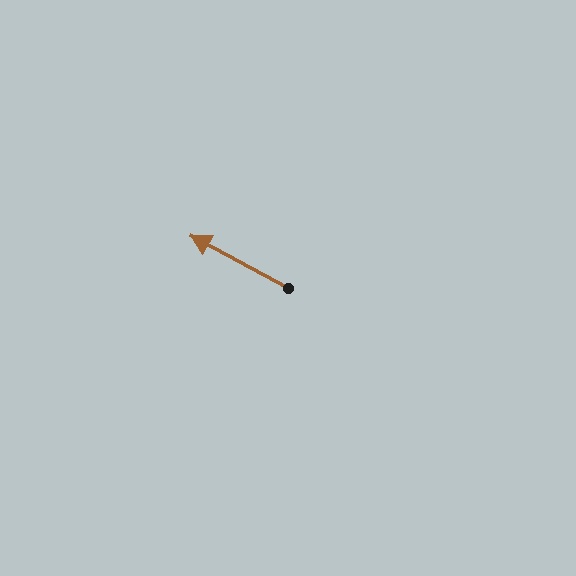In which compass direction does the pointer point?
Northwest.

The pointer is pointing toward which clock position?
Roughly 10 o'clock.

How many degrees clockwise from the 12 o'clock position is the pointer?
Approximately 298 degrees.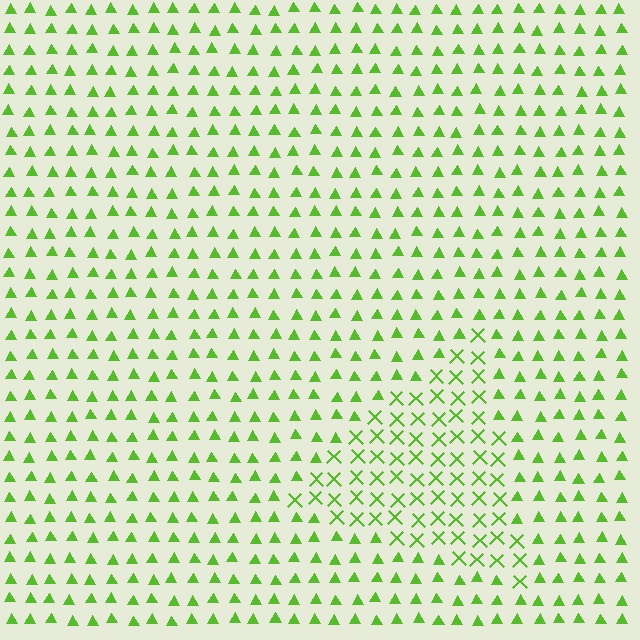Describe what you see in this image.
The image is filled with small lime elements arranged in a uniform grid. A triangle-shaped region contains X marks, while the surrounding area contains triangles. The boundary is defined purely by the change in element shape.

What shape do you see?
I see a triangle.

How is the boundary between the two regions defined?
The boundary is defined by a change in element shape: X marks inside vs. triangles outside. All elements share the same color and spacing.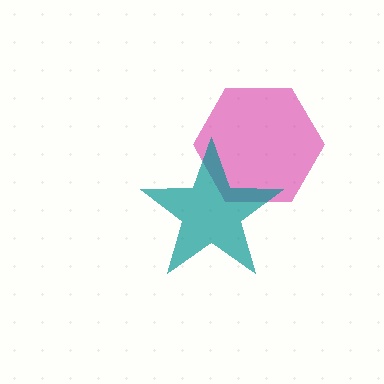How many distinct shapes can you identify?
There are 2 distinct shapes: a magenta hexagon, a teal star.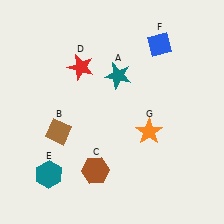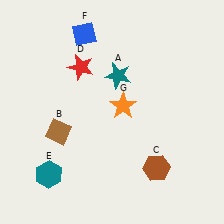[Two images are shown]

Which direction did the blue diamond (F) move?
The blue diamond (F) moved left.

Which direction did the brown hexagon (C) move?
The brown hexagon (C) moved right.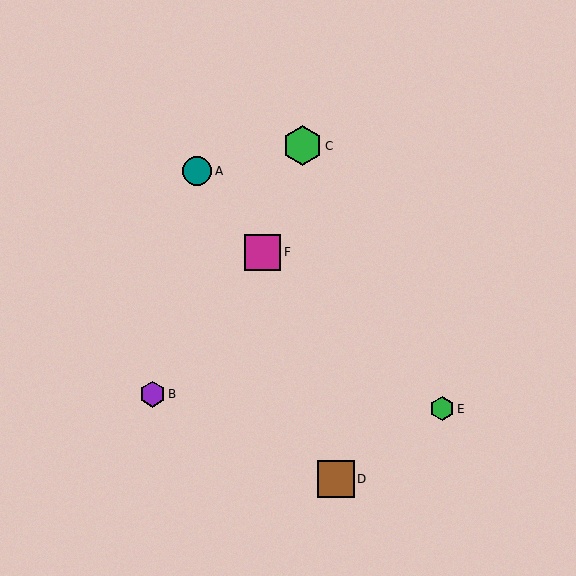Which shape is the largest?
The green hexagon (labeled C) is the largest.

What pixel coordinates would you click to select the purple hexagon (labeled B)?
Click at (152, 394) to select the purple hexagon B.